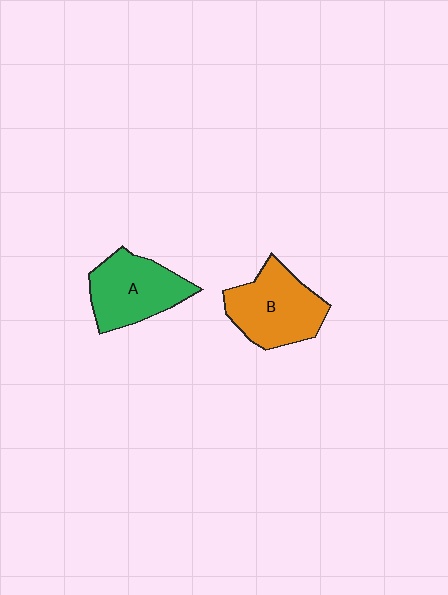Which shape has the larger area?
Shape B (orange).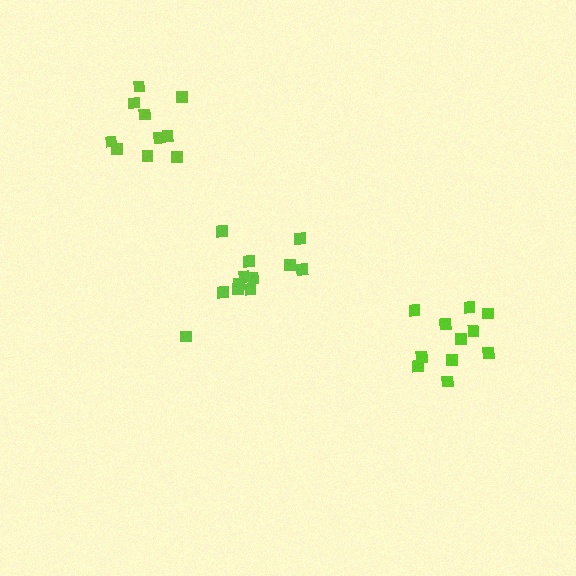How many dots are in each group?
Group 1: 12 dots, Group 2: 10 dots, Group 3: 11 dots (33 total).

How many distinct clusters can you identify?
There are 3 distinct clusters.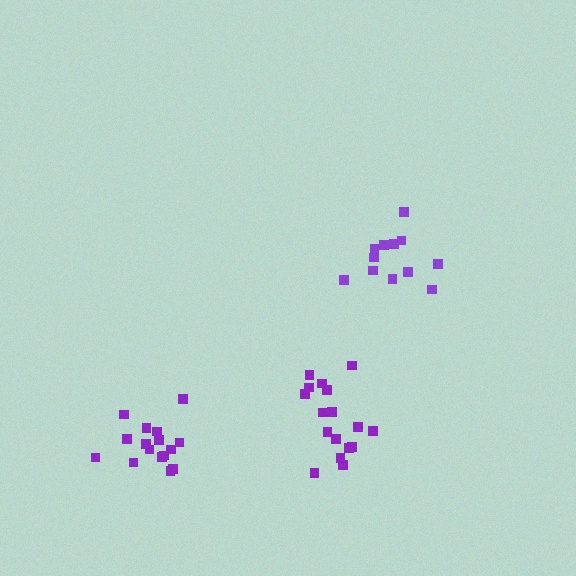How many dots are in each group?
Group 1: 17 dots, Group 2: 12 dots, Group 3: 16 dots (45 total).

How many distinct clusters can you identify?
There are 3 distinct clusters.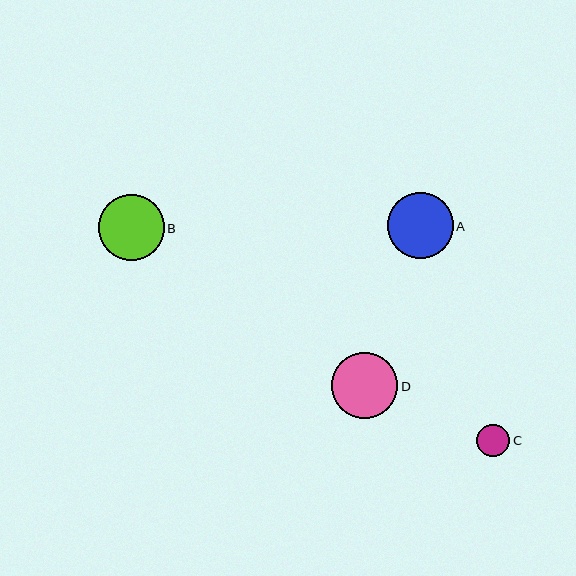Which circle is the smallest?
Circle C is the smallest with a size of approximately 33 pixels.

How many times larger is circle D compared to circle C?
Circle D is approximately 2.0 times the size of circle C.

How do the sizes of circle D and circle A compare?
Circle D and circle A are approximately the same size.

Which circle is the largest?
Circle D is the largest with a size of approximately 66 pixels.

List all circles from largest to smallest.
From largest to smallest: D, B, A, C.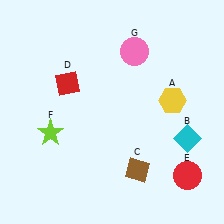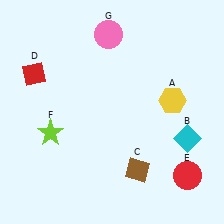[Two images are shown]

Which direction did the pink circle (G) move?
The pink circle (G) moved left.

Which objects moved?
The objects that moved are: the red diamond (D), the pink circle (G).